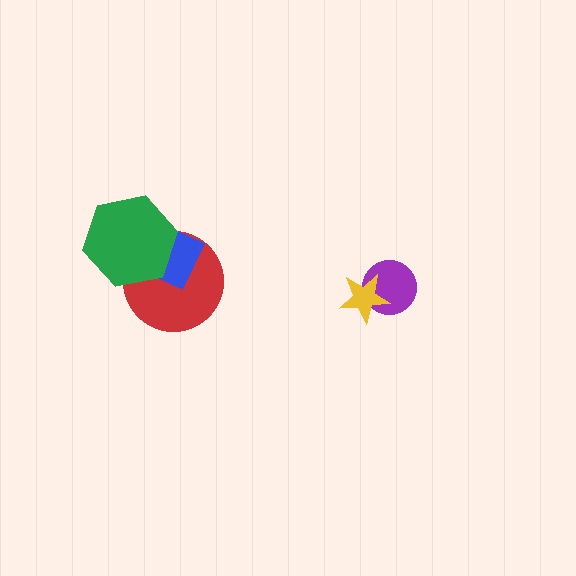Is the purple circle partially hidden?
Yes, it is partially covered by another shape.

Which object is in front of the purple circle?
The yellow star is in front of the purple circle.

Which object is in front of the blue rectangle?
The green hexagon is in front of the blue rectangle.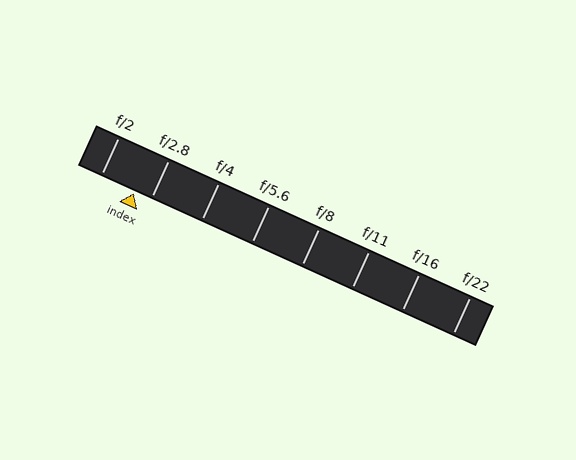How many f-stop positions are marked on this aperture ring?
There are 8 f-stop positions marked.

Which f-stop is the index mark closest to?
The index mark is closest to f/2.8.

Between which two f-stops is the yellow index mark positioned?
The index mark is between f/2 and f/2.8.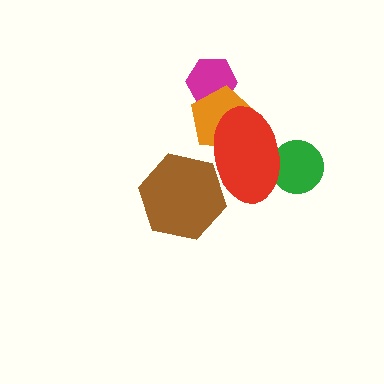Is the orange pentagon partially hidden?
Yes, it is partially covered by another shape.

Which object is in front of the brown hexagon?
The red ellipse is in front of the brown hexagon.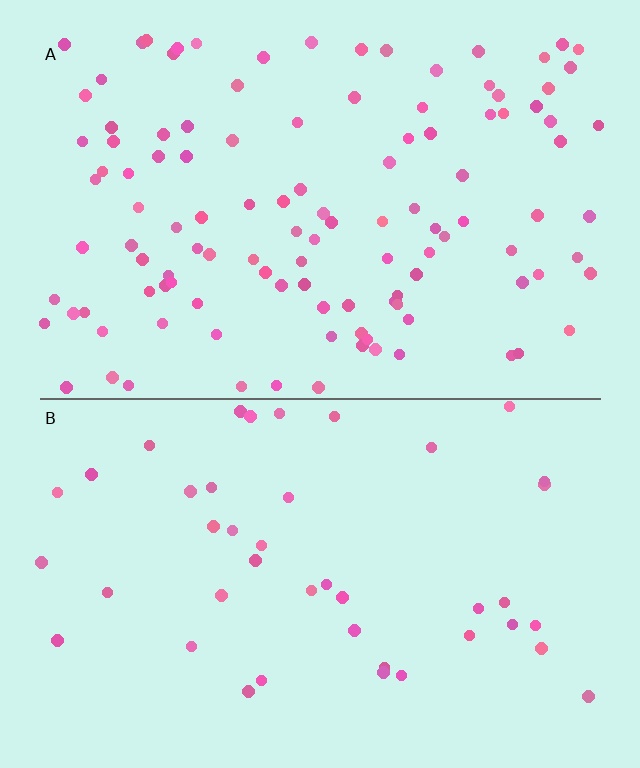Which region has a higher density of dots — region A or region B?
A (the top).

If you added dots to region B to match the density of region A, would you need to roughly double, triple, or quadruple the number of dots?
Approximately triple.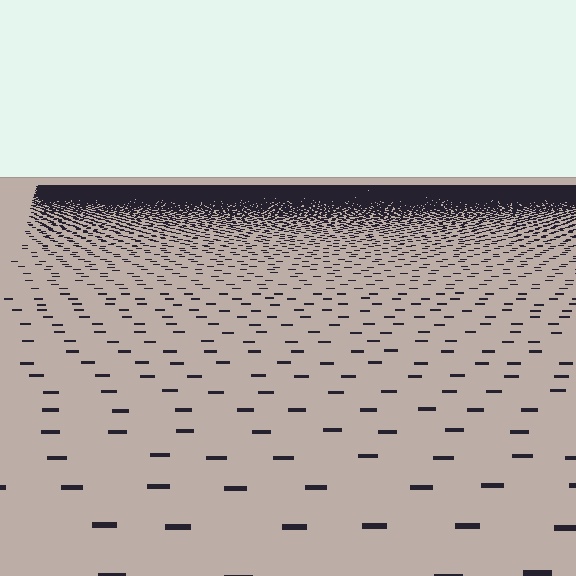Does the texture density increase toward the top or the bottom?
Density increases toward the top.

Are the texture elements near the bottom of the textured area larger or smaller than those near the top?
Larger. Near the bottom, elements are closer to the viewer and appear at a bigger on-screen size.